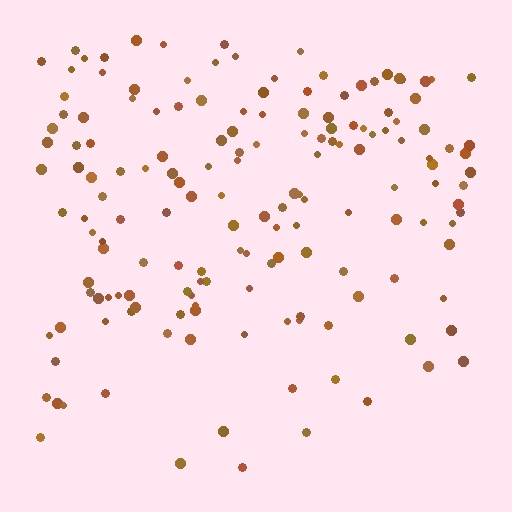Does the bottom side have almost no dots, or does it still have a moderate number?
Still a moderate number, just noticeably fewer than the top.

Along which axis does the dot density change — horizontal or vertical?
Vertical.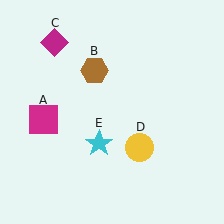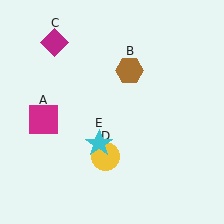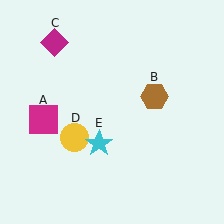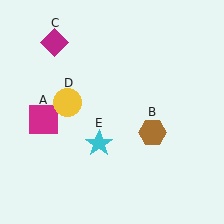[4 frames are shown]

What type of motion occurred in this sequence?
The brown hexagon (object B), yellow circle (object D) rotated clockwise around the center of the scene.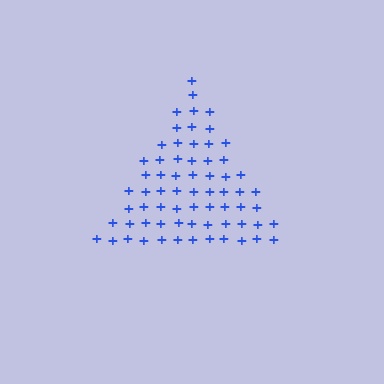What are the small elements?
The small elements are plus signs.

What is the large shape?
The large shape is a triangle.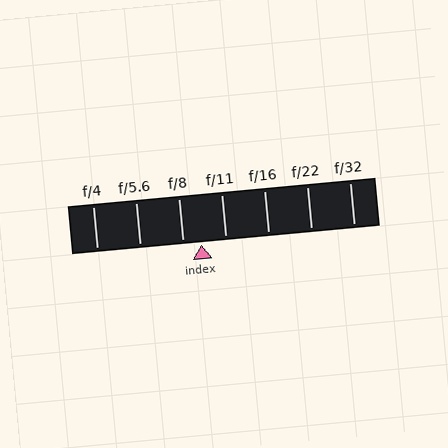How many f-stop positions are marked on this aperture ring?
There are 7 f-stop positions marked.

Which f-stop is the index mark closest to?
The index mark is closest to f/8.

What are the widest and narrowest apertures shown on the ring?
The widest aperture shown is f/4 and the narrowest is f/32.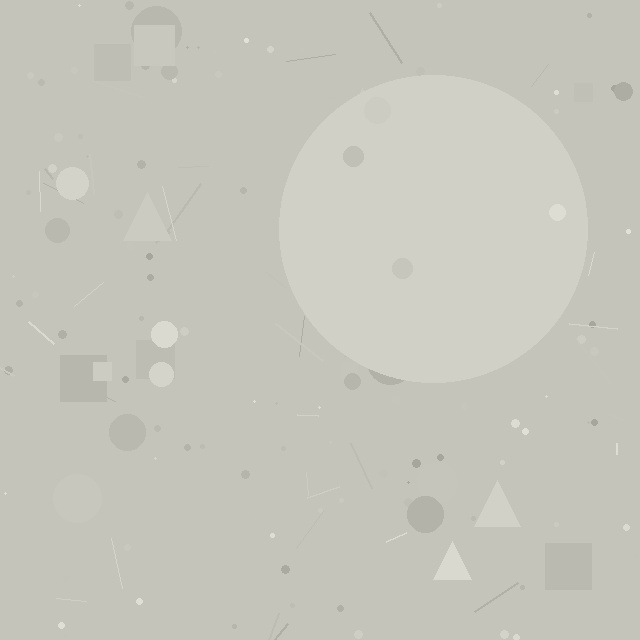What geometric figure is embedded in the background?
A circle is embedded in the background.